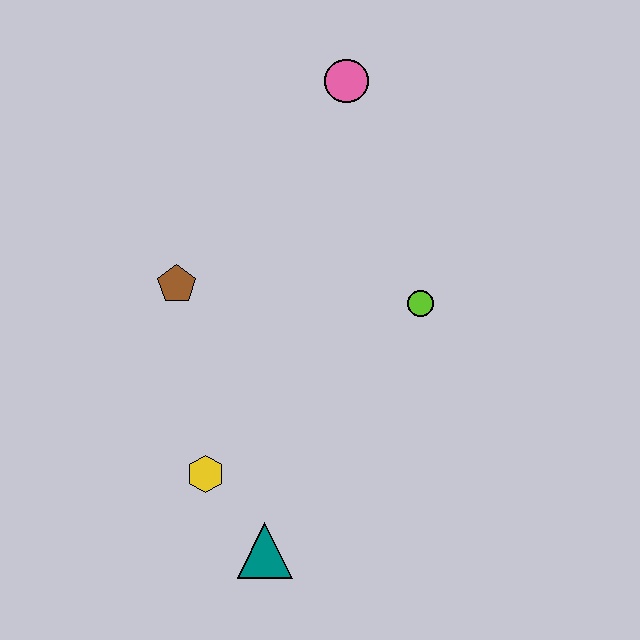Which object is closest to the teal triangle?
The yellow hexagon is closest to the teal triangle.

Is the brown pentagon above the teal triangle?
Yes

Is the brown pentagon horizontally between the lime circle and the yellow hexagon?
No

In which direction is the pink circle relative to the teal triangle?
The pink circle is above the teal triangle.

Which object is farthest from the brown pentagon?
The teal triangle is farthest from the brown pentagon.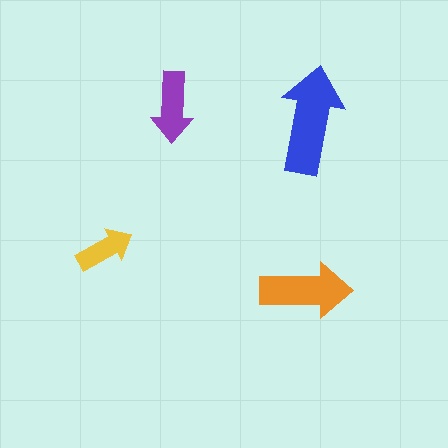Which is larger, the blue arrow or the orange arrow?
The blue one.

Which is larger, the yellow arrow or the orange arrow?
The orange one.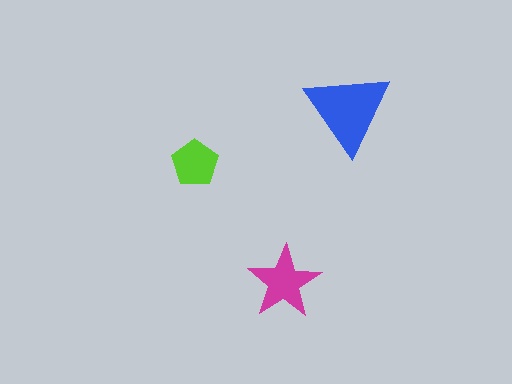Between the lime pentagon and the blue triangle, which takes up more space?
The blue triangle.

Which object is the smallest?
The lime pentagon.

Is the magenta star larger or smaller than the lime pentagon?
Larger.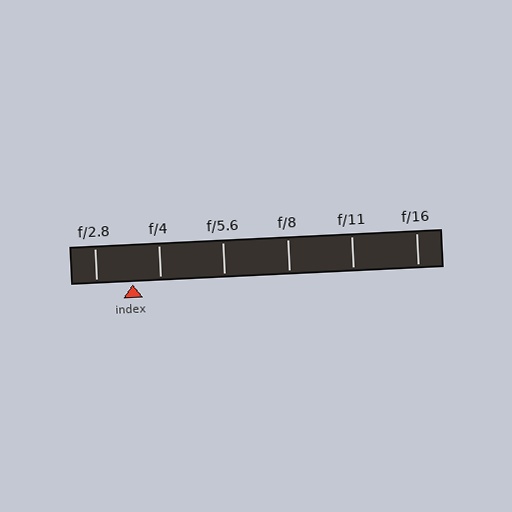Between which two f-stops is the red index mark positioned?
The index mark is between f/2.8 and f/4.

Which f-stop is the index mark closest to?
The index mark is closest to f/4.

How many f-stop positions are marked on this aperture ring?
There are 6 f-stop positions marked.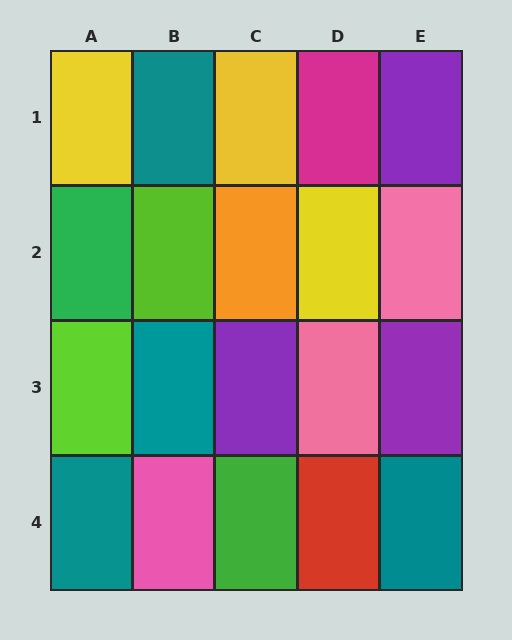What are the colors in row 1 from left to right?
Yellow, teal, yellow, magenta, purple.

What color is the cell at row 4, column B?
Pink.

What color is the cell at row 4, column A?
Teal.